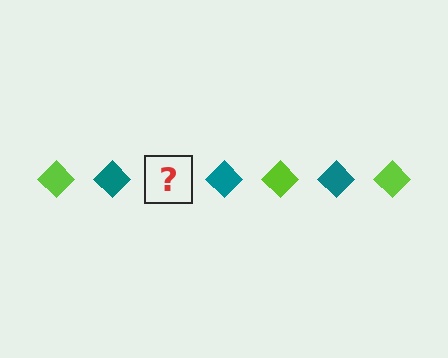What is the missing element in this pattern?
The missing element is a lime diamond.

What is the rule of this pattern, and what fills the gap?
The rule is that the pattern cycles through lime, teal diamonds. The gap should be filled with a lime diamond.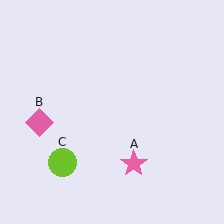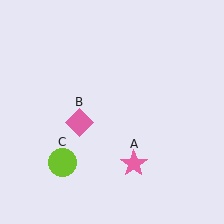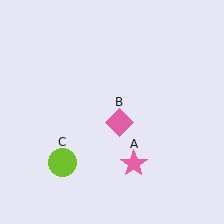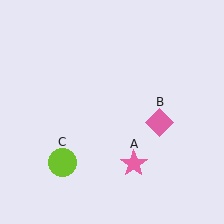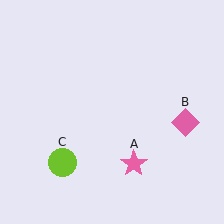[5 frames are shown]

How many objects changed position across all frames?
1 object changed position: pink diamond (object B).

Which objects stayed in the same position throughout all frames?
Pink star (object A) and lime circle (object C) remained stationary.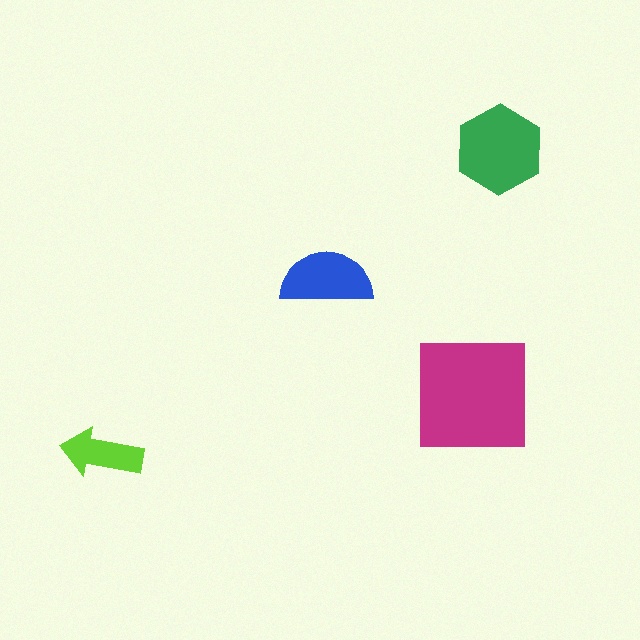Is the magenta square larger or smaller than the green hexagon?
Larger.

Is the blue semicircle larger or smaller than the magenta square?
Smaller.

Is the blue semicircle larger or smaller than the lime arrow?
Larger.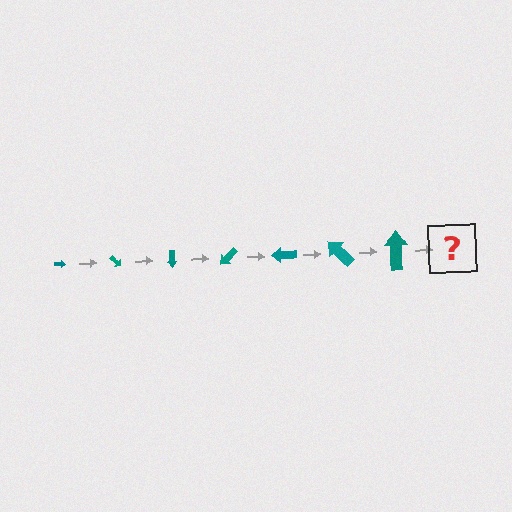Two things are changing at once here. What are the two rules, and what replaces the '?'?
The two rules are that the arrow grows larger each step and it rotates 45 degrees each step. The '?' should be an arrow, larger than the previous one and rotated 315 degrees from the start.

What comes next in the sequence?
The next element should be an arrow, larger than the previous one and rotated 315 degrees from the start.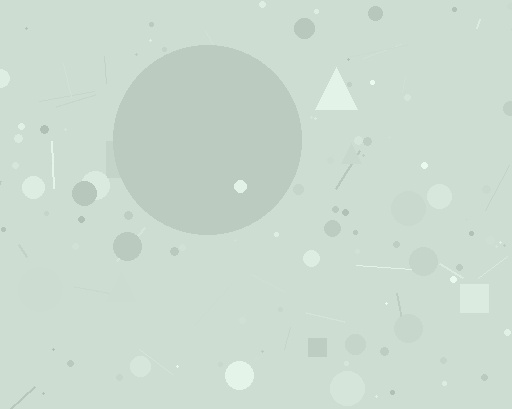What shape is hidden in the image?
A circle is hidden in the image.